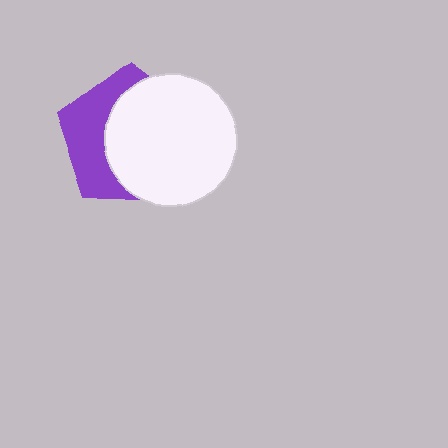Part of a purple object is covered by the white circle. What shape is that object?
It is a pentagon.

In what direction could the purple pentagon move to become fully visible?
The purple pentagon could move left. That would shift it out from behind the white circle entirely.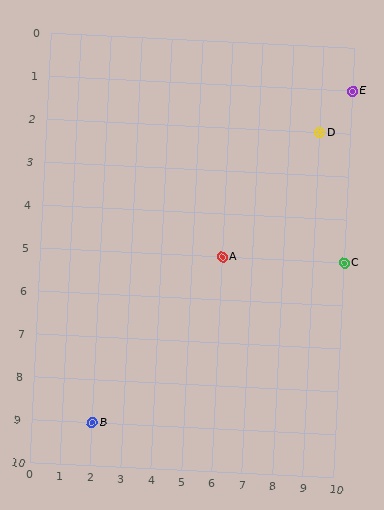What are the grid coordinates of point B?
Point B is at grid coordinates (2, 9).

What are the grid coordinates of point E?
Point E is at grid coordinates (10, 1).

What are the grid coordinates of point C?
Point C is at grid coordinates (10, 5).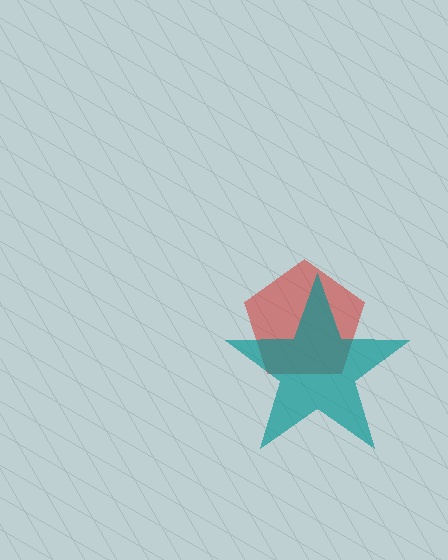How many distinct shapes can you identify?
There are 2 distinct shapes: a red pentagon, a teal star.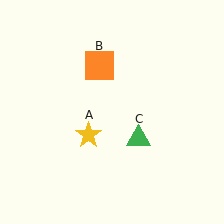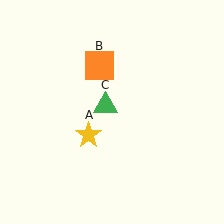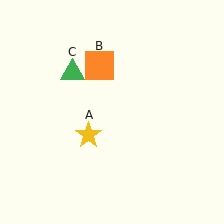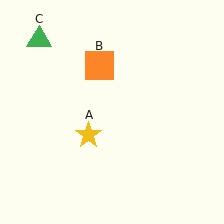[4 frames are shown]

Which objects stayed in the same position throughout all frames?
Yellow star (object A) and orange square (object B) remained stationary.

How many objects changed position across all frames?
1 object changed position: green triangle (object C).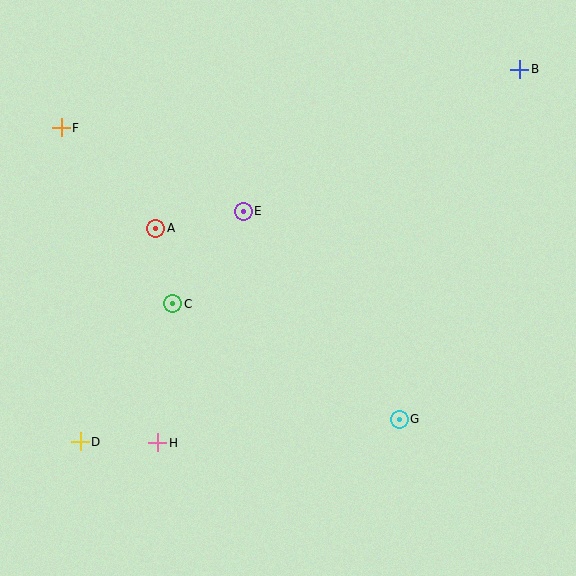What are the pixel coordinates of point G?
Point G is at (399, 419).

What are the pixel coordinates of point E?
Point E is at (243, 211).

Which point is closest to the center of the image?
Point E at (243, 211) is closest to the center.